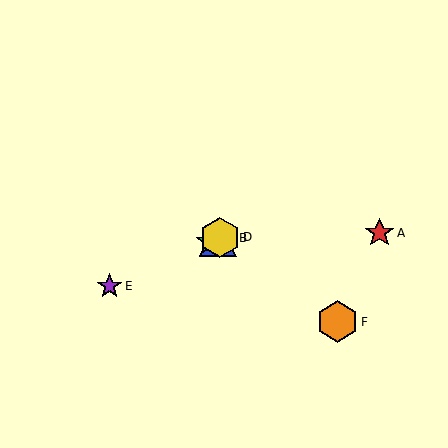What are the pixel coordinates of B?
Object B is at (218, 238).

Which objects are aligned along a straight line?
Objects B, C, D, E are aligned along a straight line.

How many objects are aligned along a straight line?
4 objects (B, C, D, E) are aligned along a straight line.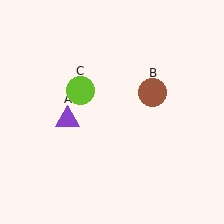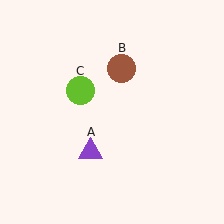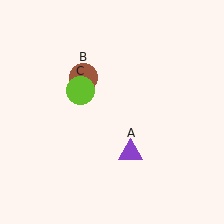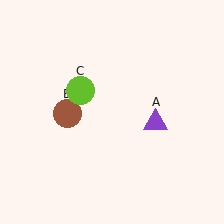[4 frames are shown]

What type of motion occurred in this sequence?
The purple triangle (object A), brown circle (object B) rotated counterclockwise around the center of the scene.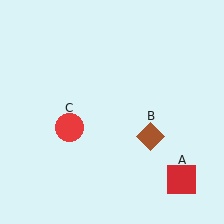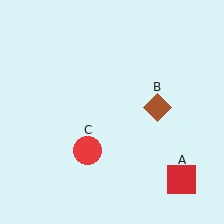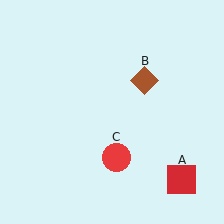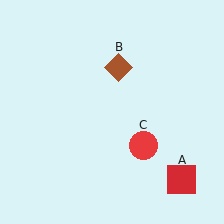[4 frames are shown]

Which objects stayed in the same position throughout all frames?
Red square (object A) remained stationary.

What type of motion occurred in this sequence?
The brown diamond (object B), red circle (object C) rotated counterclockwise around the center of the scene.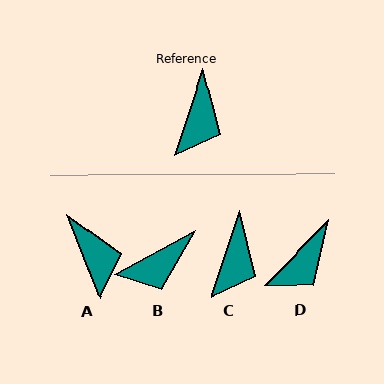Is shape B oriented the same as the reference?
No, it is off by about 43 degrees.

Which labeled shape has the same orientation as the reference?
C.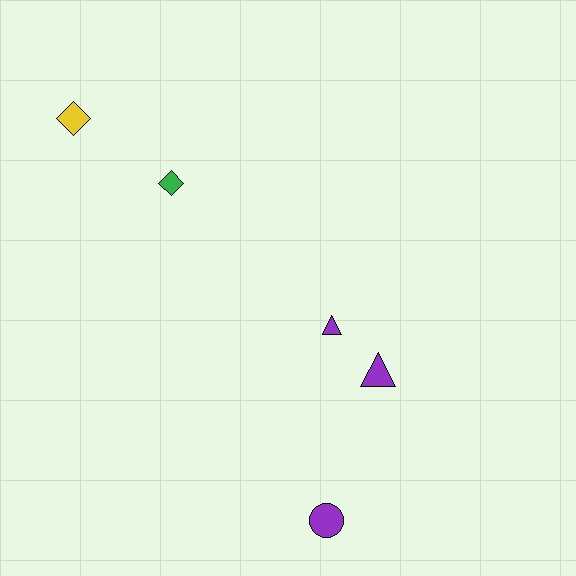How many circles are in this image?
There is 1 circle.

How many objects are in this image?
There are 5 objects.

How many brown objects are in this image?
There are no brown objects.